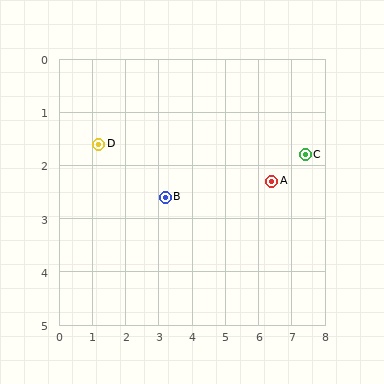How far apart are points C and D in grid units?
Points C and D are about 6.2 grid units apart.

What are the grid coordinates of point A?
Point A is at approximately (6.4, 2.3).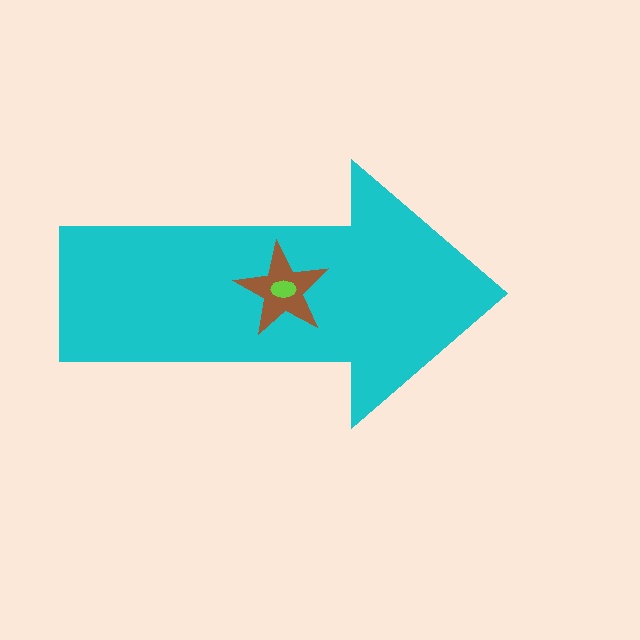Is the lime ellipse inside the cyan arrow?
Yes.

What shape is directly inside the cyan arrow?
The brown star.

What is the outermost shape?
The cyan arrow.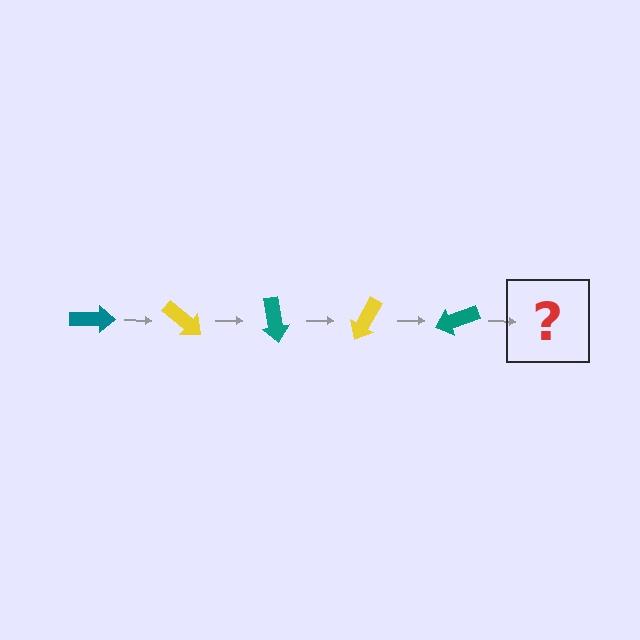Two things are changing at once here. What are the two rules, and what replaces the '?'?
The two rules are that it rotates 40 degrees each step and the color cycles through teal and yellow. The '?' should be a yellow arrow, rotated 200 degrees from the start.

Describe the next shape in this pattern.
It should be a yellow arrow, rotated 200 degrees from the start.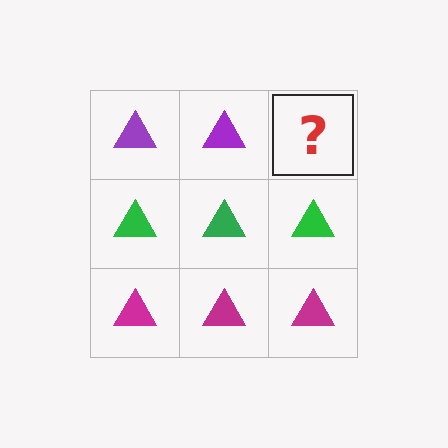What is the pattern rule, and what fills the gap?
The rule is that each row has a consistent color. The gap should be filled with a purple triangle.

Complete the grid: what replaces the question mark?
The question mark should be replaced with a purple triangle.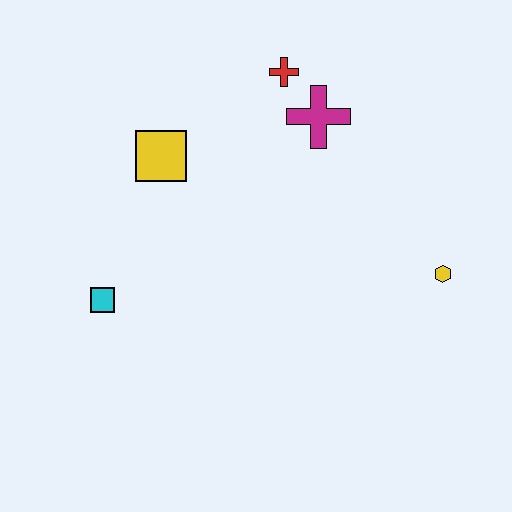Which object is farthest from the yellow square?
The yellow hexagon is farthest from the yellow square.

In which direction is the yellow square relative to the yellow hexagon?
The yellow square is to the left of the yellow hexagon.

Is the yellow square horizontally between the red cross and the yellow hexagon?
No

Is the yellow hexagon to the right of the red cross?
Yes